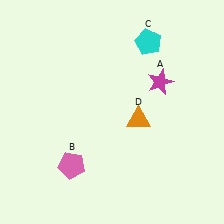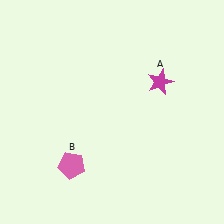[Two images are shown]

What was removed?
The orange triangle (D), the cyan pentagon (C) were removed in Image 2.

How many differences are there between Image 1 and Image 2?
There are 2 differences between the two images.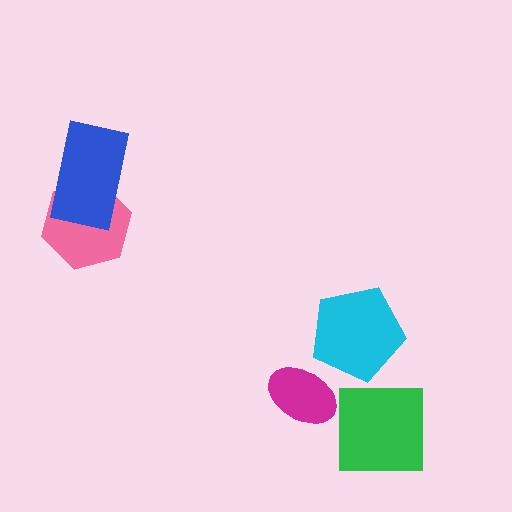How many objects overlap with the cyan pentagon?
0 objects overlap with the cyan pentagon.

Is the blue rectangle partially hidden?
No, no other shape covers it.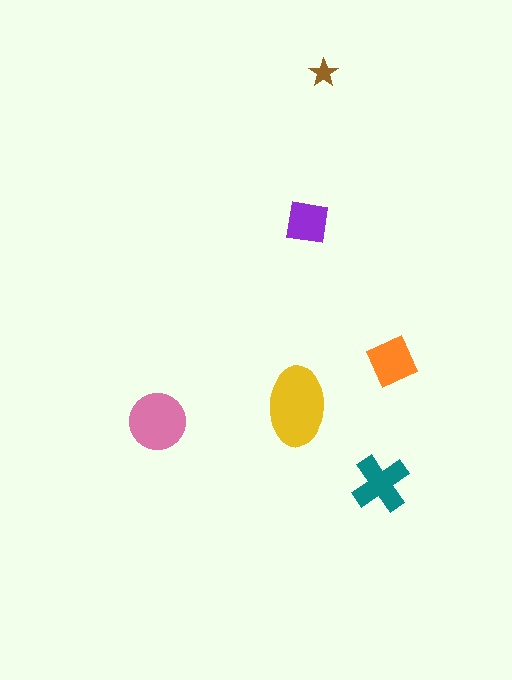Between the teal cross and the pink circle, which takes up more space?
The pink circle.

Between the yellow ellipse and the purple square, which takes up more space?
The yellow ellipse.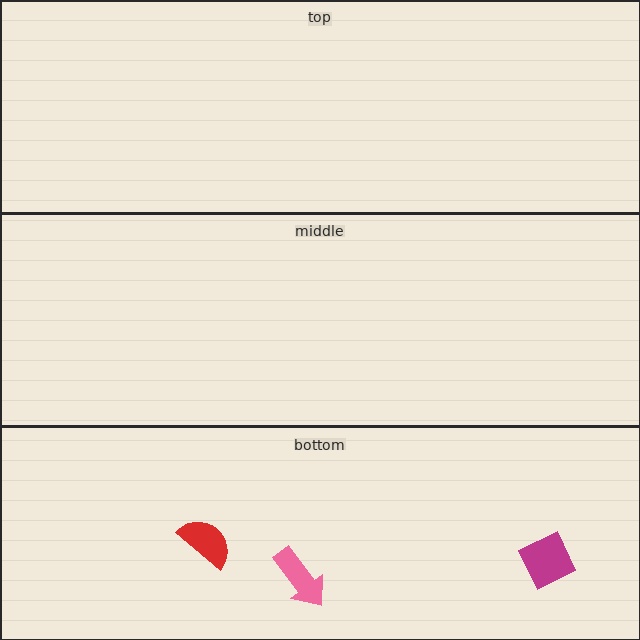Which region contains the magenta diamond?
The bottom region.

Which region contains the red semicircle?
The bottom region.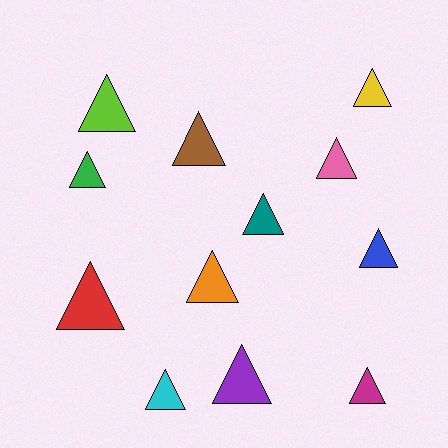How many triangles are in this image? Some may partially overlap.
There are 12 triangles.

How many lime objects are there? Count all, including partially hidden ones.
There is 1 lime object.